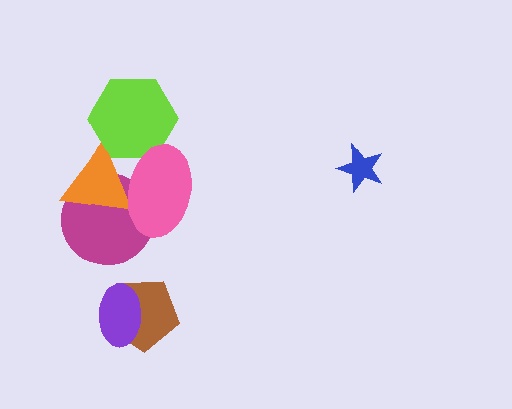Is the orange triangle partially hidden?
Yes, it is partially covered by another shape.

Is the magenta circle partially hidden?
Yes, it is partially covered by another shape.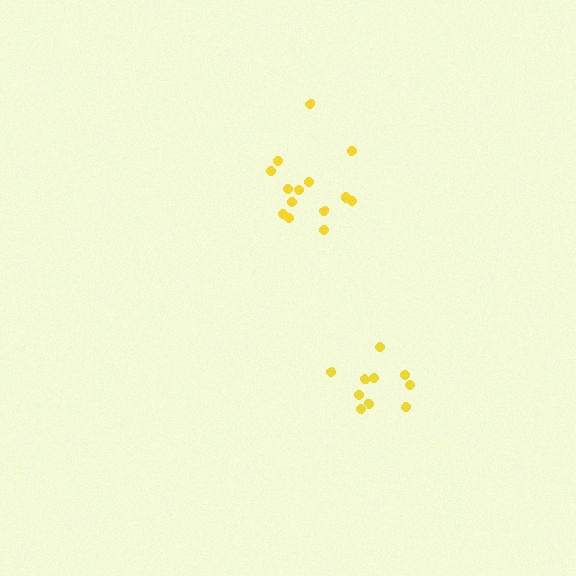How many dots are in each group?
Group 1: 10 dots, Group 2: 15 dots (25 total).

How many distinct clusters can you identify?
There are 2 distinct clusters.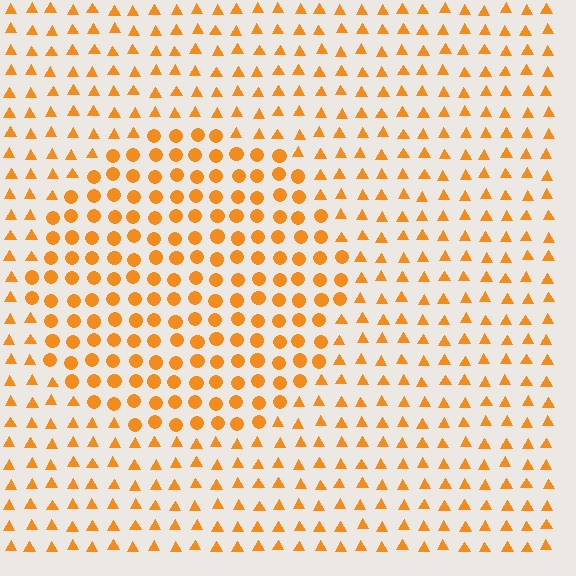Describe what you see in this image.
The image is filled with small orange elements arranged in a uniform grid. A circle-shaped region contains circles, while the surrounding area contains triangles. The boundary is defined purely by the change in element shape.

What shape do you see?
I see a circle.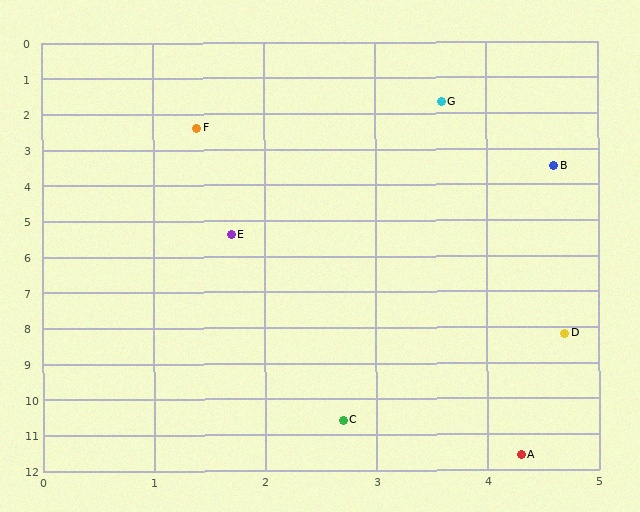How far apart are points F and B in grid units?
Points F and B are about 3.4 grid units apart.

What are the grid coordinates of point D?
Point D is at approximately (4.7, 8.2).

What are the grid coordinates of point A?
Point A is at approximately (4.3, 11.6).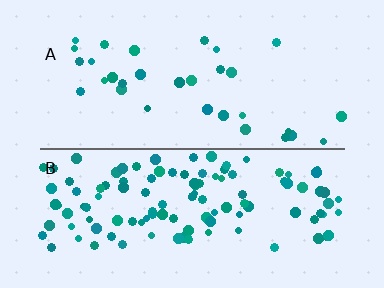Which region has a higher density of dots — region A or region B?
B (the bottom).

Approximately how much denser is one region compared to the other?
Approximately 3.6× — region B over region A.